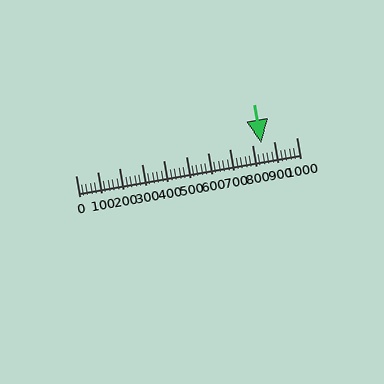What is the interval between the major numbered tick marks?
The major tick marks are spaced 100 units apart.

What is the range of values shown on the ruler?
The ruler shows values from 0 to 1000.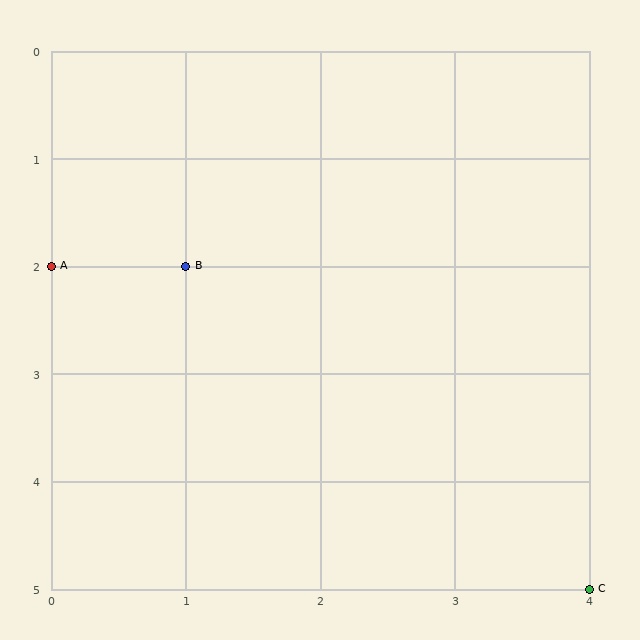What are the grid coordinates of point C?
Point C is at grid coordinates (4, 5).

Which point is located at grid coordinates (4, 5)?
Point C is at (4, 5).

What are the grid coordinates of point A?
Point A is at grid coordinates (0, 2).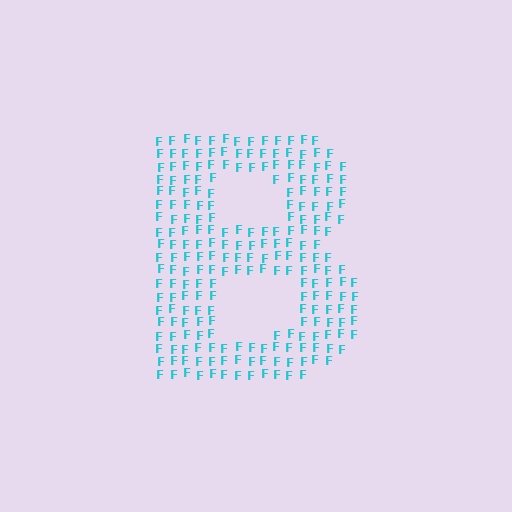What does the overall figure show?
The overall figure shows the letter B.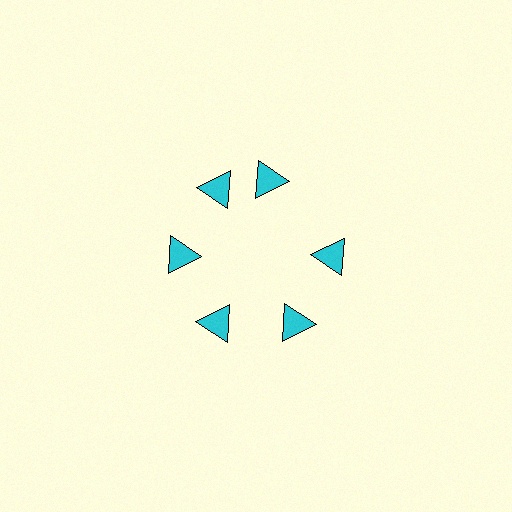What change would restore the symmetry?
The symmetry would be restored by rotating it back into even spacing with its neighbors so that all 6 triangles sit at equal angles and equal distance from the center.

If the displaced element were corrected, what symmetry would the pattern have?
It would have 6-fold rotational symmetry — the pattern would map onto itself every 60 degrees.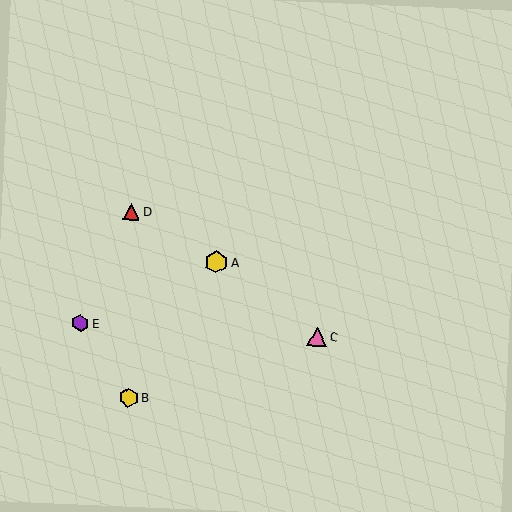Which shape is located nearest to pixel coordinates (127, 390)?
The yellow hexagon (labeled B) at (129, 398) is nearest to that location.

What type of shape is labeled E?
Shape E is a purple hexagon.